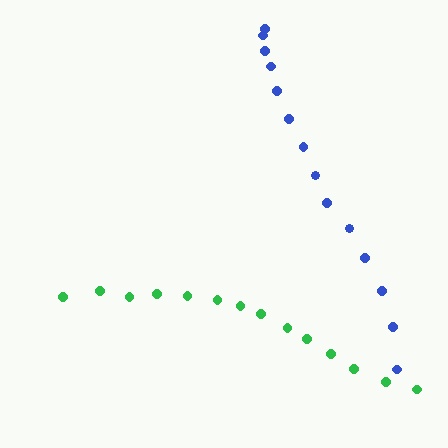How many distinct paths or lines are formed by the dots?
There are 2 distinct paths.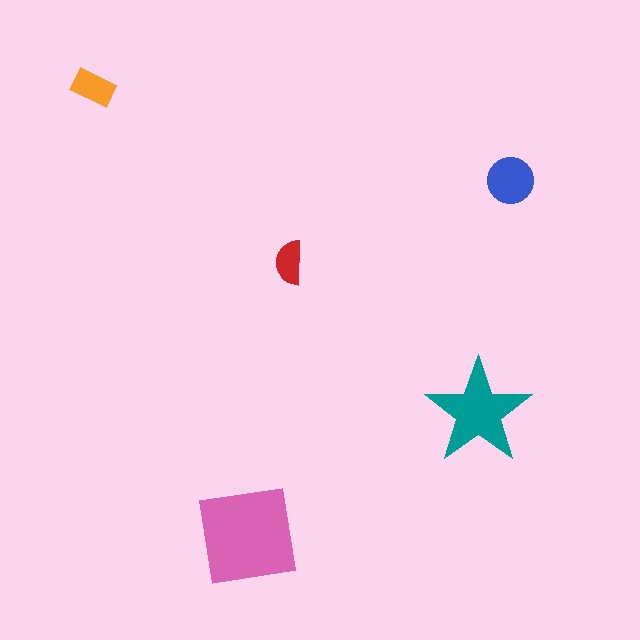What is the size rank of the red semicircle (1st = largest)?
5th.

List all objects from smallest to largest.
The red semicircle, the orange rectangle, the blue circle, the teal star, the pink square.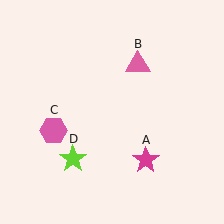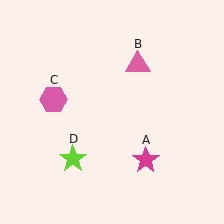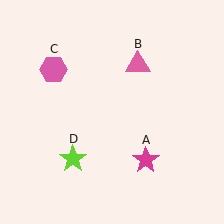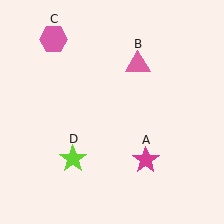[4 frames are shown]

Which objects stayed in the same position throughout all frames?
Magenta star (object A) and pink triangle (object B) and lime star (object D) remained stationary.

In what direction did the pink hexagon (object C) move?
The pink hexagon (object C) moved up.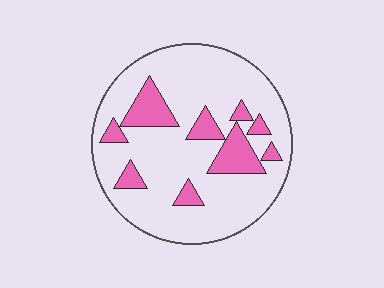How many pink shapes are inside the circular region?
9.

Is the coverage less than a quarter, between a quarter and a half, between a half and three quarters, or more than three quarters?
Less than a quarter.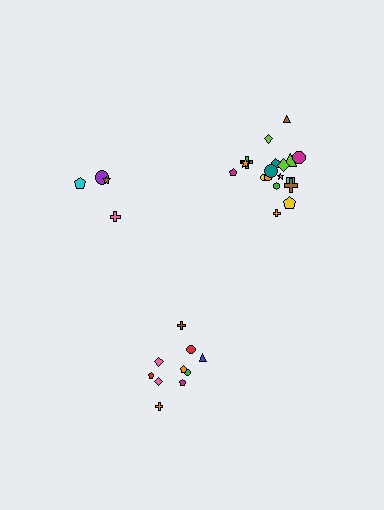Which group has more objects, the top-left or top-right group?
The top-right group.